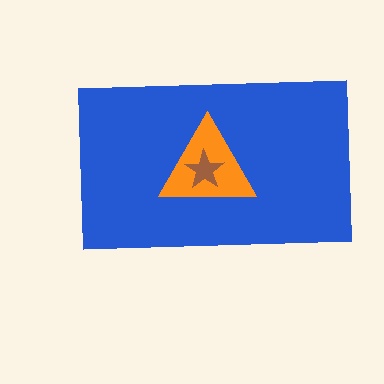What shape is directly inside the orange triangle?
The brown star.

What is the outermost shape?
The blue rectangle.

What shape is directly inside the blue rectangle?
The orange triangle.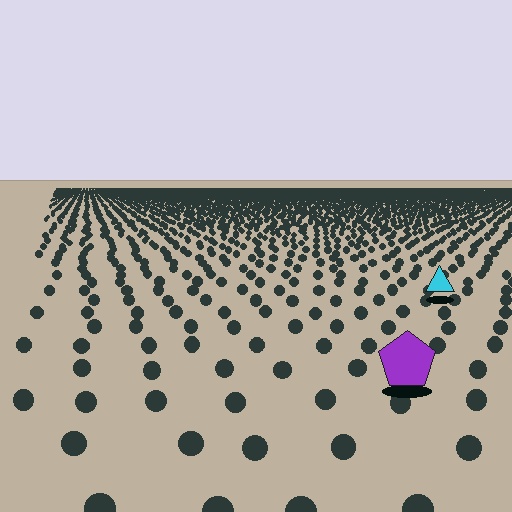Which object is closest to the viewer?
The purple pentagon is closest. The texture marks near it are larger and more spread out.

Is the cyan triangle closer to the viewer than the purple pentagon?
No. The purple pentagon is closer — you can tell from the texture gradient: the ground texture is coarser near it.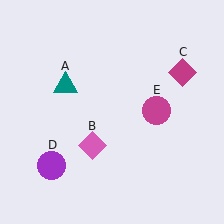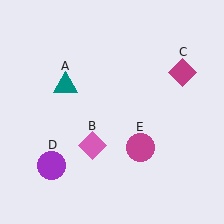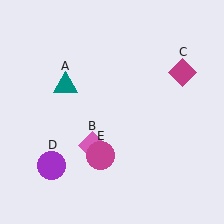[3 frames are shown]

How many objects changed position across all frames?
1 object changed position: magenta circle (object E).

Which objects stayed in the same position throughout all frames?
Teal triangle (object A) and pink diamond (object B) and magenta diamond (object C) and purple circle (object D) remained stationary.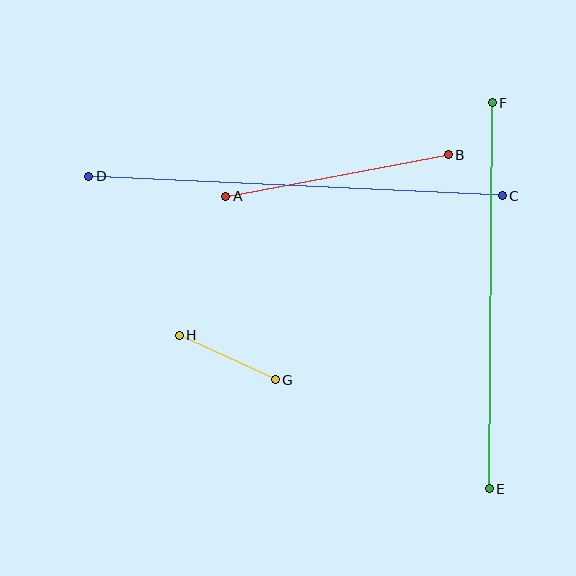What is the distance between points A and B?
The distance is approximately 226 pixels.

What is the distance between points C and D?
The distance is approximately 414 pixels.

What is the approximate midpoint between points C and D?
The midpoint is at approximately (295, 186) pixels.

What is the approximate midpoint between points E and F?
The midpoint is at approximately (491, 296) pixels.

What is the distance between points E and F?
The distance is approximately 386 pixels.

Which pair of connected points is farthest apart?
Points C and D are farthest apart.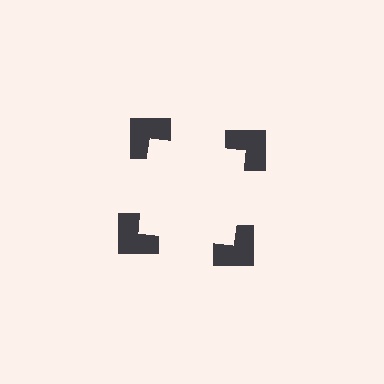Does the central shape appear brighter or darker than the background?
It typically appears slightly brighter than the background, even though no actual brightness change is drawn.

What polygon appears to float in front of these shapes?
An illusory square — its edges are inferred from the aligned wedge cuts in the notched squares, not physically drawn.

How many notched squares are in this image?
There are 4 — one at each vertex of the illusory square.